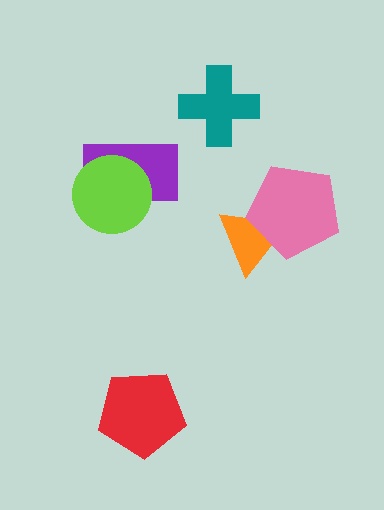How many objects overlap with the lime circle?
1 object overlaps with the lime circle.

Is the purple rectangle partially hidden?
Yes, it is partially covered by another shape.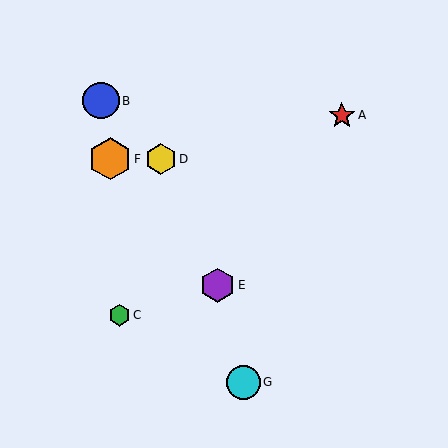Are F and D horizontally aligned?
Yes, both are at y≈159.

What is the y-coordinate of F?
Object F is at y≈159.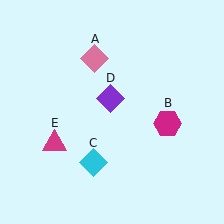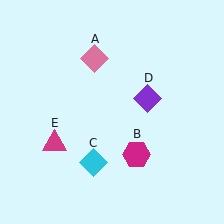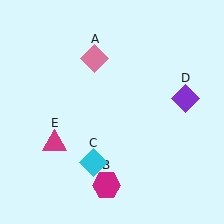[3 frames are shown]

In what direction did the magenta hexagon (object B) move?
The magenta hexagon (object B) moved down and to the left.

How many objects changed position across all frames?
2 objects changed position: magenta hexagon (object B), purple diamond (object D).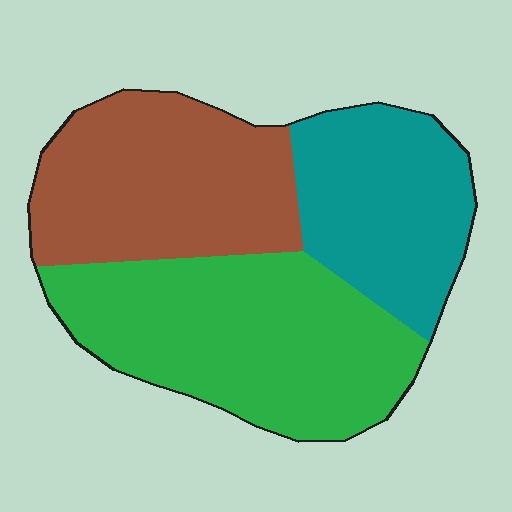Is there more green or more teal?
Green.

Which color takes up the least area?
Teal, at roughly 25%.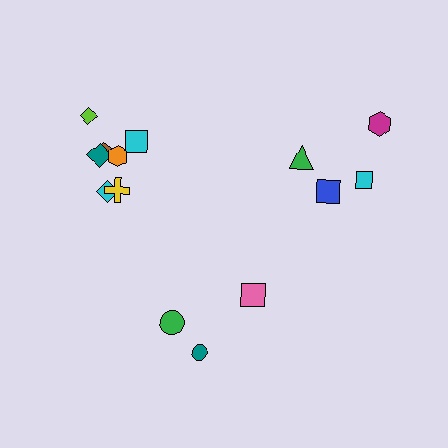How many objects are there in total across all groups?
There are 14 objects.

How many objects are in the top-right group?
There are 4 objects.